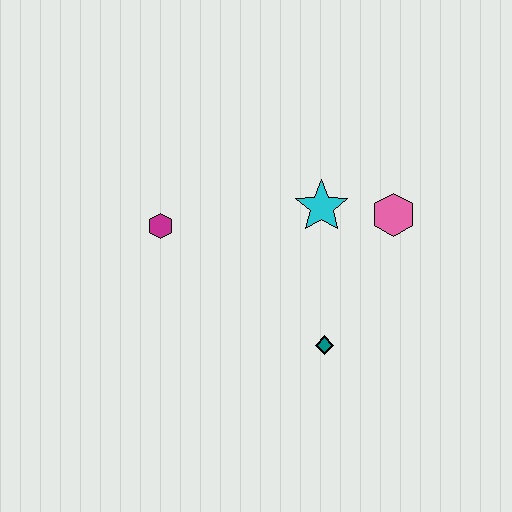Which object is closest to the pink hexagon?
The cyan star is closest to the pink hexagon.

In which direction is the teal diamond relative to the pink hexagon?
The teal diamond is below the pink hexagon.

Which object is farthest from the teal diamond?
The magenta hexagon is farthest from the teal diamond.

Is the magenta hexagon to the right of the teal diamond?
No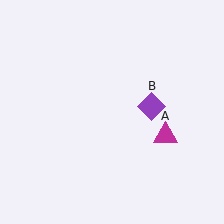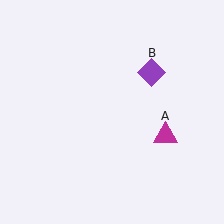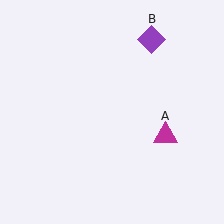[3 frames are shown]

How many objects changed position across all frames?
1 object changed position: purple diamond (object B).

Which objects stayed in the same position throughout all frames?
Magenta triangle (object A) remained stationary.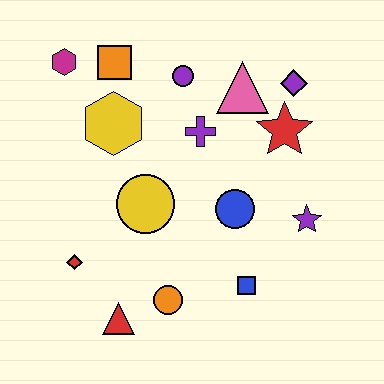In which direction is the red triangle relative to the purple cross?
The red triangle is below the purple cross.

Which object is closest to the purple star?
The blue circle is closest to the purple star.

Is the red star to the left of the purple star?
Yes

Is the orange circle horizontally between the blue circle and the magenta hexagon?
Yes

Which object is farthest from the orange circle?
The magenta hexagon is farthest from the orange circle.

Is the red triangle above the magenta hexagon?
No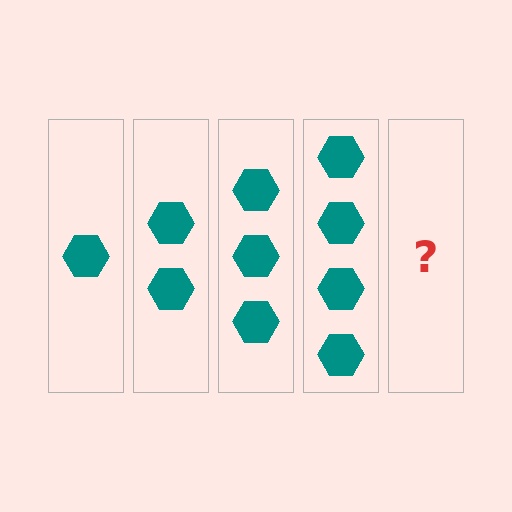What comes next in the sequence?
The next element should be 5 hexagons.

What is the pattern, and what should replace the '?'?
The pattern is that each step adds one more hexagon. The '?' should be 5 hexagons.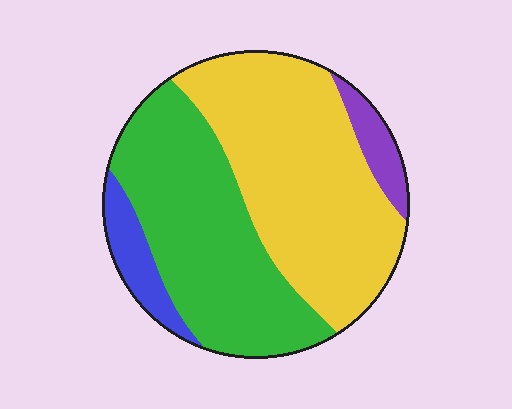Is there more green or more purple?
Green.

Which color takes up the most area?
Yellow, at roughly 45%.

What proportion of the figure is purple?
Purple covers 6% of the figure.